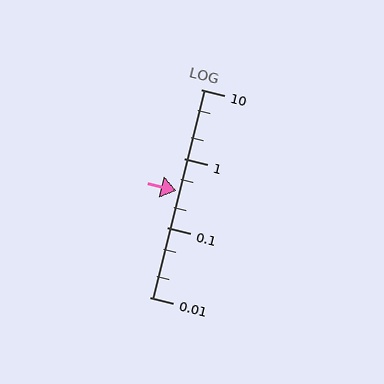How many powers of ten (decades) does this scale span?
The scale spans 3 decades, from 0.01 to 10.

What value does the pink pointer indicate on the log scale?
The pointer indicates approximately 0.34.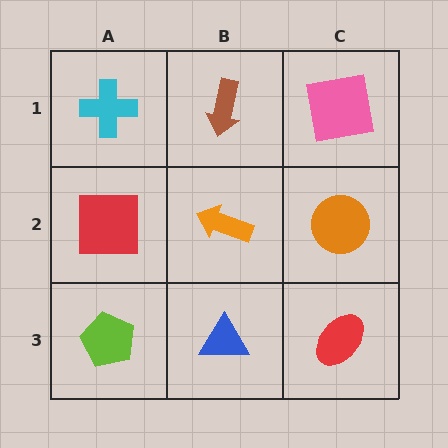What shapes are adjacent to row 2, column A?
A cyan cross (row 1, column A), a lime pentagon (row 3, column A), an orange arrow (row 2, column B).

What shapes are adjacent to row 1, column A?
A red square (row 2, column A), a brown arrow (row 1, column B).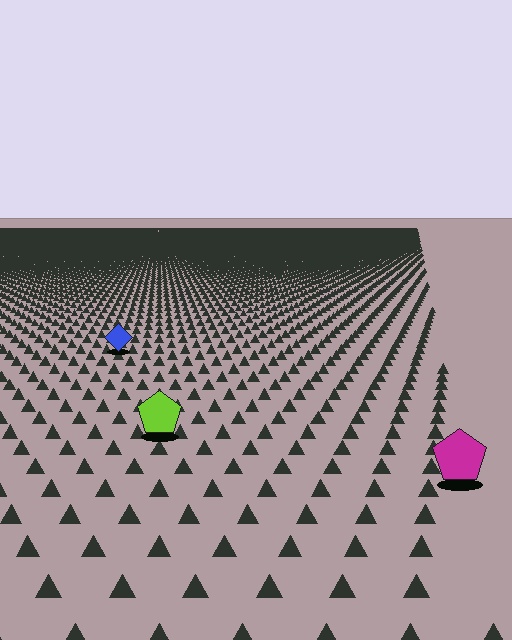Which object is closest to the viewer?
The magenta pentagon is closest. The texture marks near it are larger and more spread out.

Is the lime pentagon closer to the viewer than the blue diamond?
Yes. The lime pentagon is closer — you can tell from the texture gradient: the ground texture is coarser near it.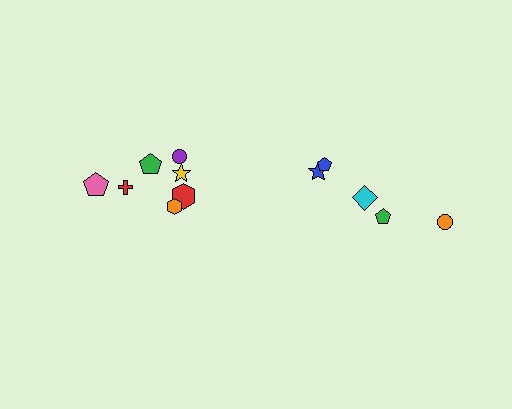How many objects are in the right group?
There are 5 objects.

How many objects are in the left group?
There are 7 objects.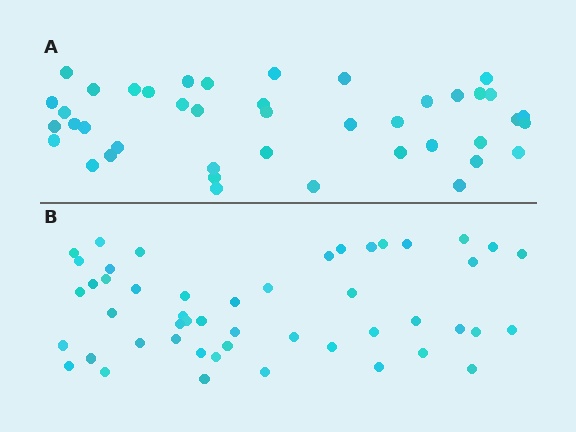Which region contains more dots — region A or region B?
Region B (the bottom region) has more dots.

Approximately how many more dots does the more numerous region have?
Region B has roughly 8 or so more dots than region A.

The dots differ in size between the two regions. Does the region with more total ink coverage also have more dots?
No. Region A has more total ink coverage because its dots are larger, but region B actually contains more individual dots. Total area can be misleading — the number of items is what matters here.